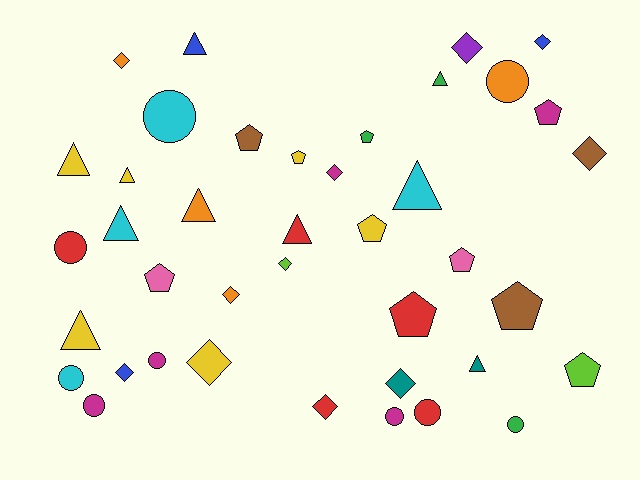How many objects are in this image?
There are 40 objects.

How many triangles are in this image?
There are 10 triangles.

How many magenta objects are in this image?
There are 5 magenta objects.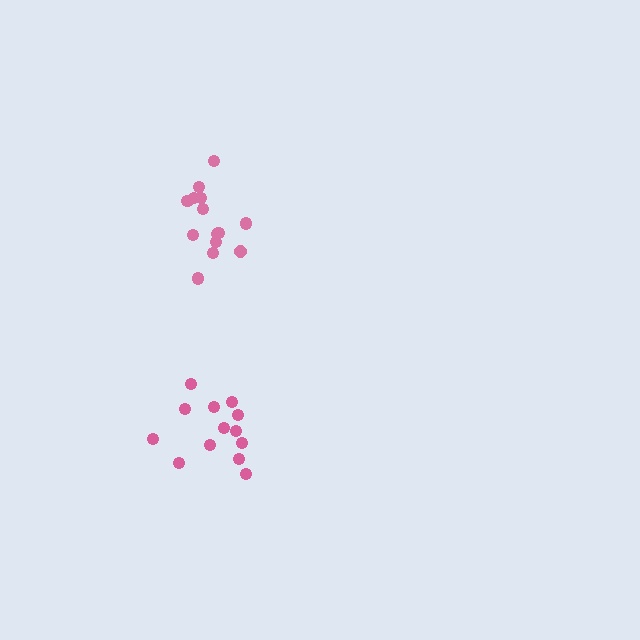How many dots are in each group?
Group 1: 13 dots, Group 2: 14 dots (27 total).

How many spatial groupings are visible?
There are 2 spatial groupings.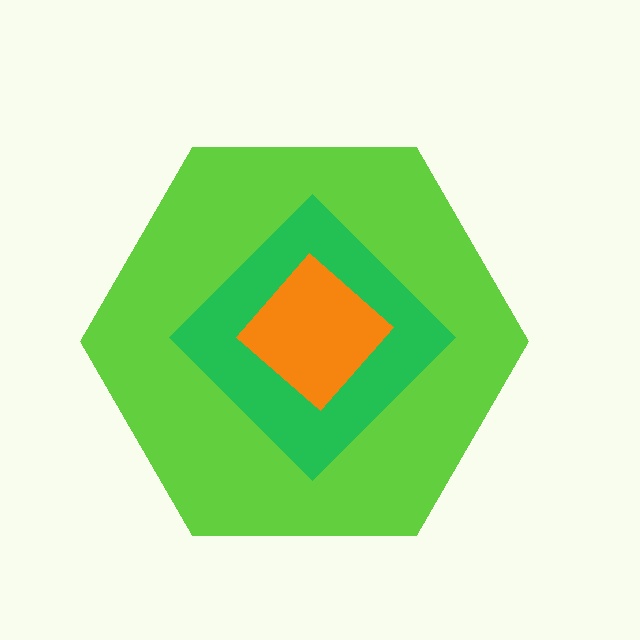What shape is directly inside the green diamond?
The orange diamond.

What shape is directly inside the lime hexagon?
The green diamond.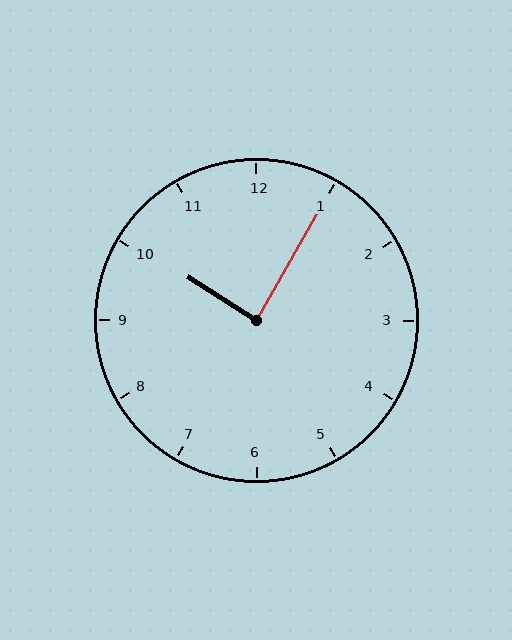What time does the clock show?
10:05.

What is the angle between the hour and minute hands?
Approximately 88 degrees.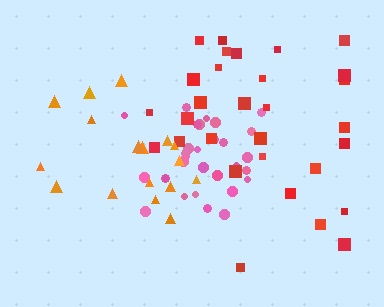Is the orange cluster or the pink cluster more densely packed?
Pink.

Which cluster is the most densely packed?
Pink.